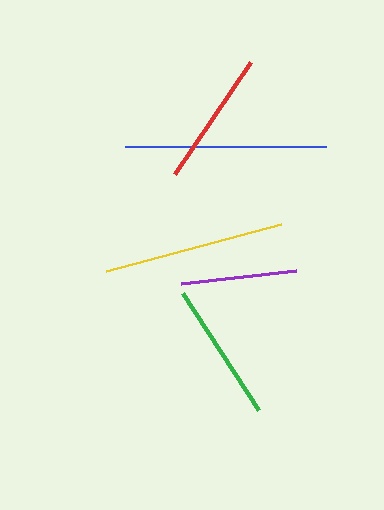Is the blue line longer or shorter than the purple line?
The blue line is longer than the purple line.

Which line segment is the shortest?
The purple line is the shortest at approximately 116 pixels.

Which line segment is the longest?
The blue line is the longest at approximately 201 pixels.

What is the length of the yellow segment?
The yellow segment is approximately 182 pixels long.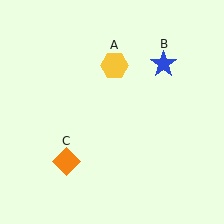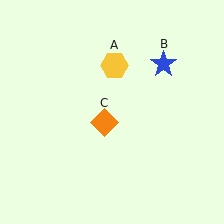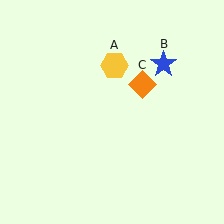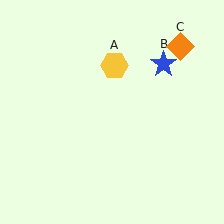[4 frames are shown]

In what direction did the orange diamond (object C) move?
The orange diamond (object C) moved up and to the right.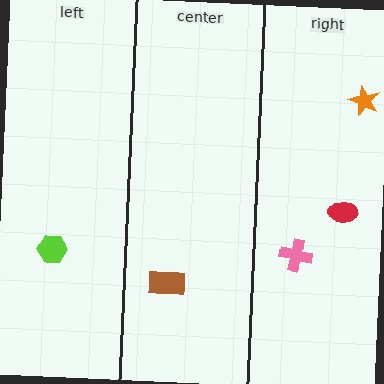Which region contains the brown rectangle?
The center region.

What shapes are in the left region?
The lime hexagon.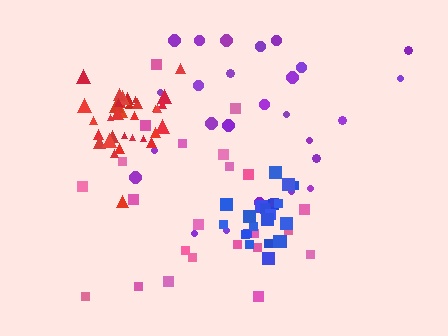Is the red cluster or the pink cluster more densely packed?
Red.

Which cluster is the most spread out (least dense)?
Pink.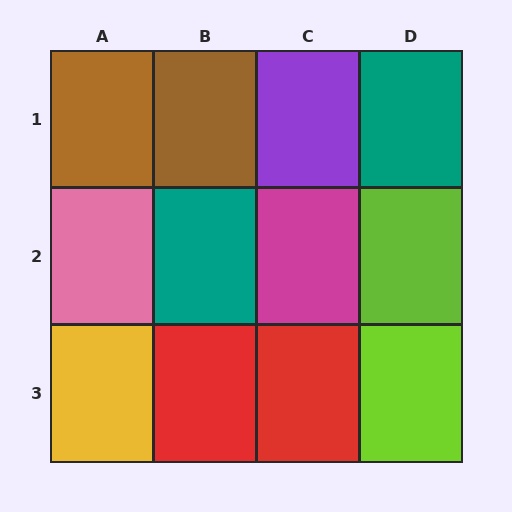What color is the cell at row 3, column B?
Red.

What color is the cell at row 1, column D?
Teal.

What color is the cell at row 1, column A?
Brown.